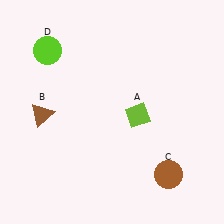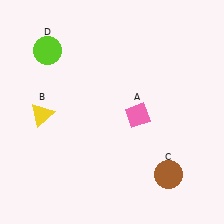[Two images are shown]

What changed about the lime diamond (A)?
In Image 1, A is lime. In Image 2, it changed to pink.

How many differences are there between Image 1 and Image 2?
There are 2 differences between the two images.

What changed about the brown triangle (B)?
In Image 1, B is brown. In Image 2, it changed to yellow.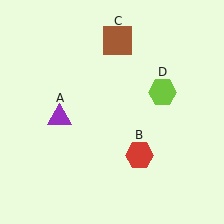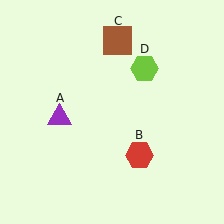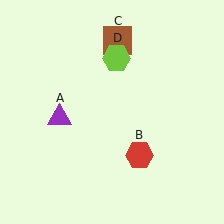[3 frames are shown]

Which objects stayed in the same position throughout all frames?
Purple triangle (object A) and red hexagon (object B) and brown square (object C) remained stationary.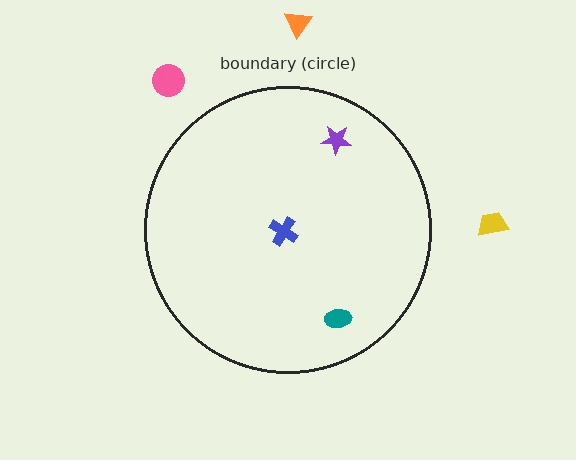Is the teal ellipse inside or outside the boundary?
Inside.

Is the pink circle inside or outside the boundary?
Outside.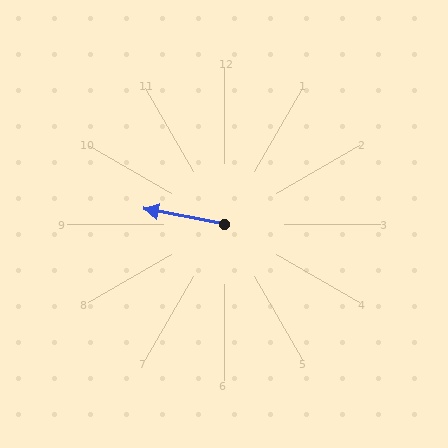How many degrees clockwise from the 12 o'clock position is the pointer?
Approximately 281 degrees.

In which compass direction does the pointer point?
West.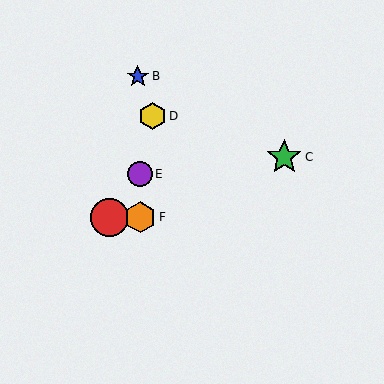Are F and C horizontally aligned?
No, F is at y≈217 and C is at y≈157.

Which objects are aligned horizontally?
Objects A, F are aligned horizontally.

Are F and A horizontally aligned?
Yes, both are at y≈217.